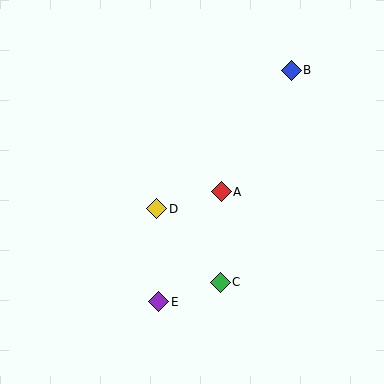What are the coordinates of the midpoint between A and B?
The midpoint between A and B is at (256, 131).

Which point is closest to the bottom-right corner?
Point C is closest to the bottom-right corner.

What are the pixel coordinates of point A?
Point A is at (221, 192).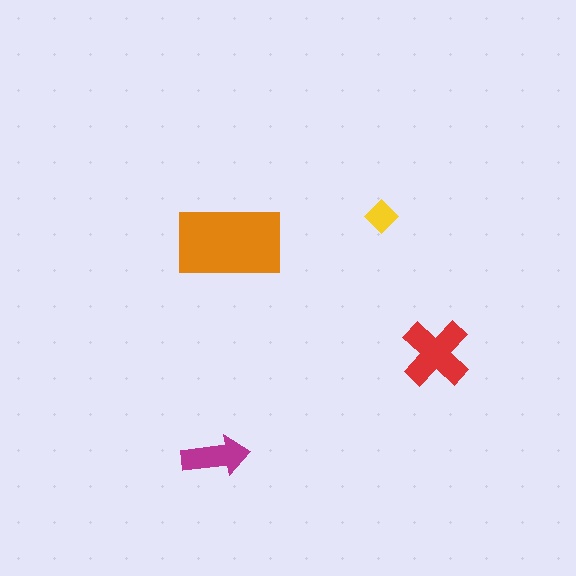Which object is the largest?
The orange rectangle.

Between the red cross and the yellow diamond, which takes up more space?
The red cross.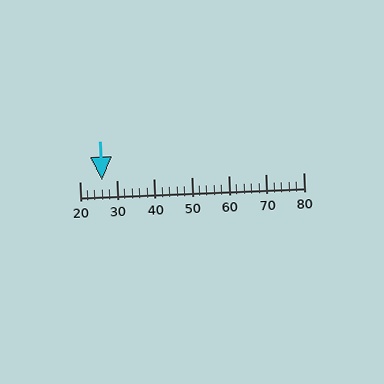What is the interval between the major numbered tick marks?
The major tick marks are spaced 10 units apart.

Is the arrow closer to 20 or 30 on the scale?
The arrow is closer to 30.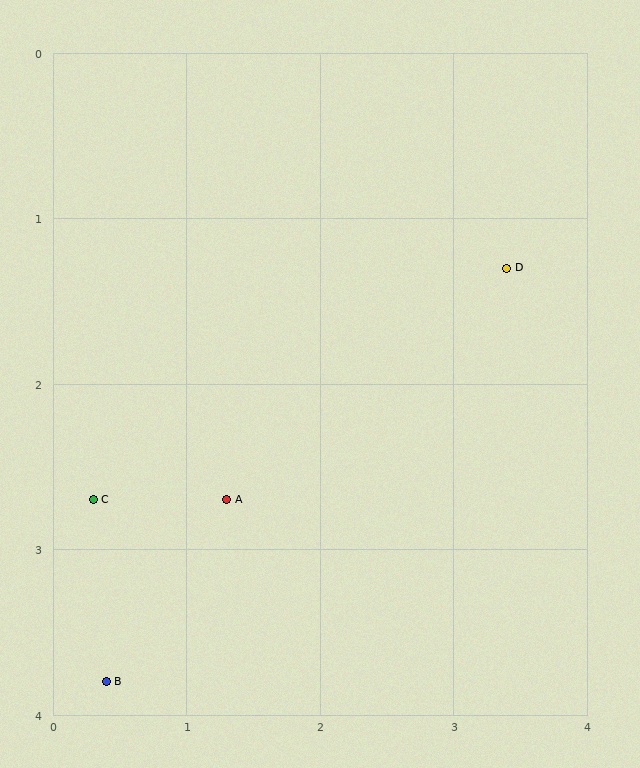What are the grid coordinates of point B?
Point B is at approximately (0.4, 3.8).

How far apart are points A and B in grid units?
Points A and B are about 1.4 grid units apart.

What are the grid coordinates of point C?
Point C is at approximately (0.3, 2.7).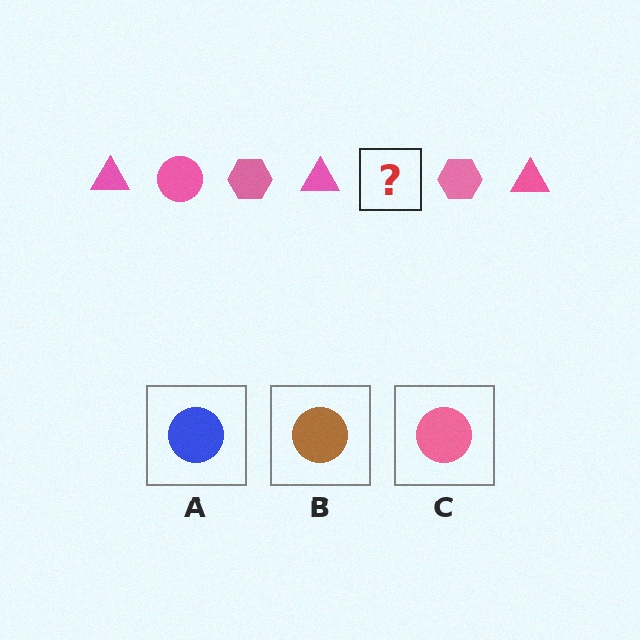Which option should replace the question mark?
Option C.